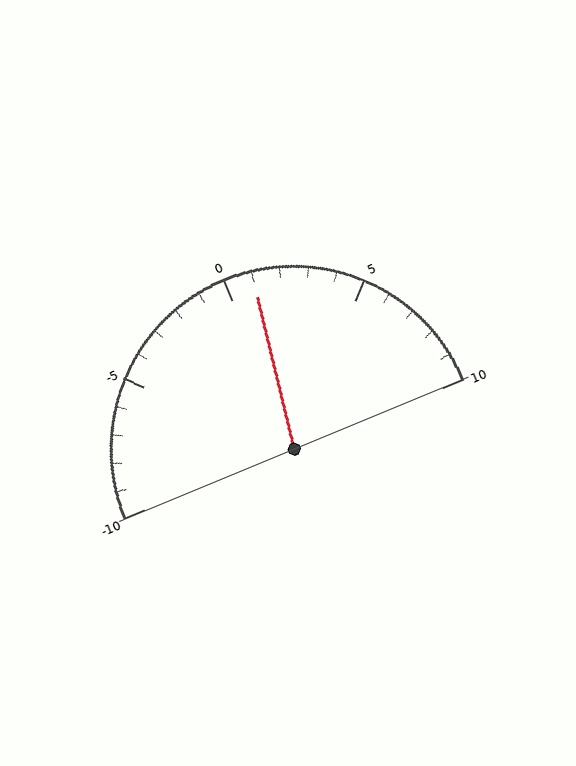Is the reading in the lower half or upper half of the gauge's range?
The reading is in the upper half of the range (-10 to 10).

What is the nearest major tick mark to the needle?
The nearest major tick mark is 0.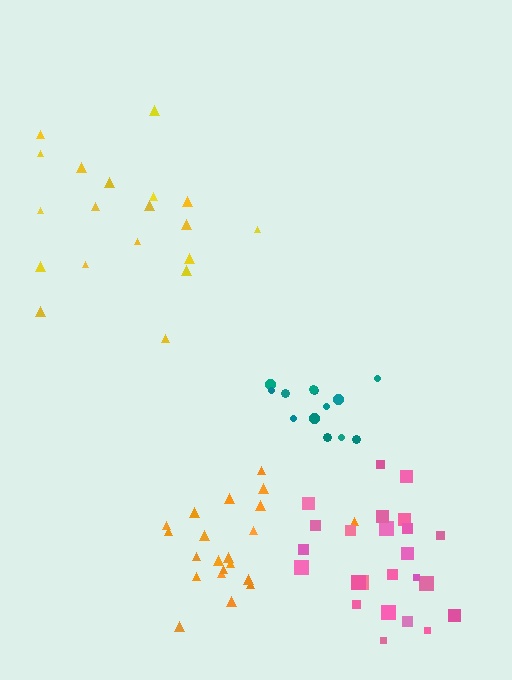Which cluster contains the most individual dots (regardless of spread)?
Pink (24).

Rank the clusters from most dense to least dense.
teal, orange, pink, yellow.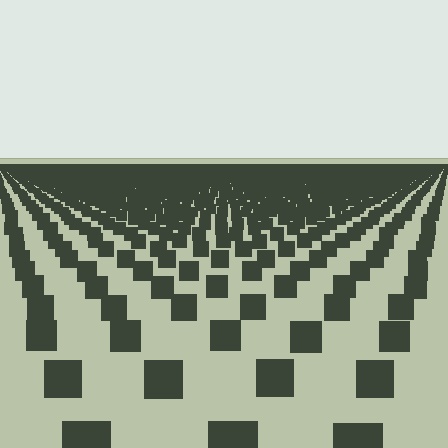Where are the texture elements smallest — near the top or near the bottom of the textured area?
Near the top.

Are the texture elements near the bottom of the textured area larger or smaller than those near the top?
Larger. Near the bottom, elements are closer to the viewer and appear at a bigger on-screen size.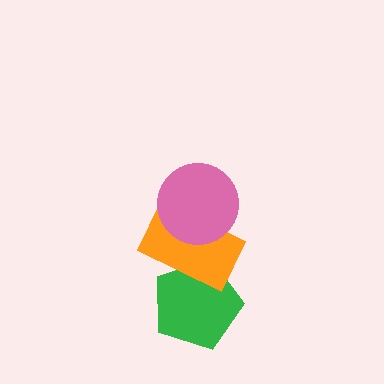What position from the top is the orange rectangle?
The orange rectangle is 2nd from the top.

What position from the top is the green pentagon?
The green pentagon is 3rd from the top.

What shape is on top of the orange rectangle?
The pink circle is on top of the orange rectangle.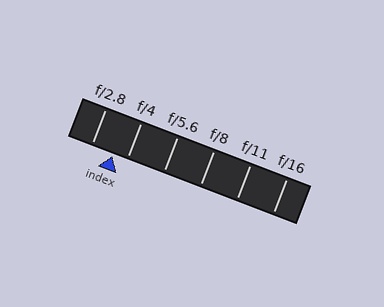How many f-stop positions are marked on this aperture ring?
There are 6 f-stop positions marked.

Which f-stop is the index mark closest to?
The index mark is closest to f/4.